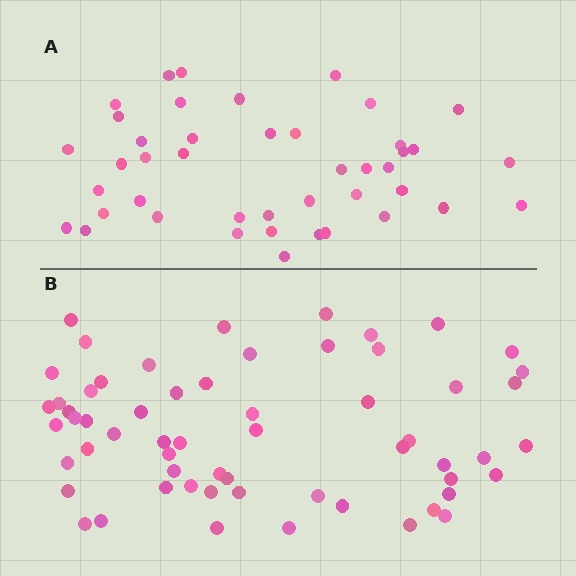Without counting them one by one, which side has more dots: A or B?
Region B (the bottom region) has more dots.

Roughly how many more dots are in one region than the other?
Region B has approximately 15 more dots than region A.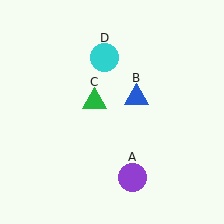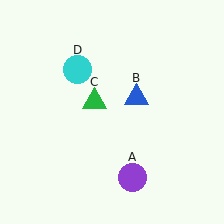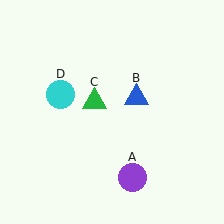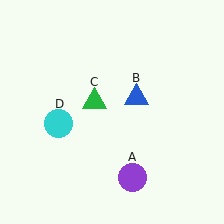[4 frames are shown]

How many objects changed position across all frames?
1 object changed position: cyan circle (object D).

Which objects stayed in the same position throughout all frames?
Purple circle (object A) and blue triangle (object B) and green triangle (object C) remained stationary.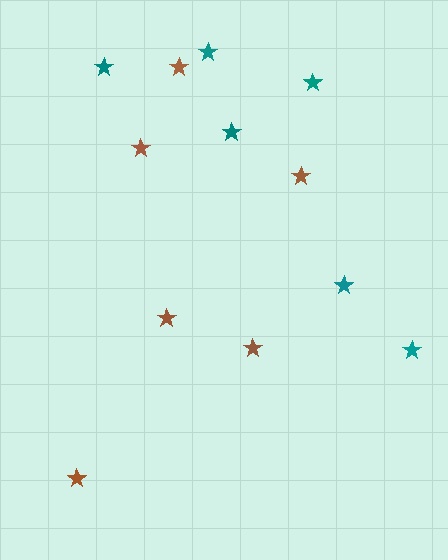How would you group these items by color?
There are 2 groups: one group of teal stars (6) and one group of brown stars (6).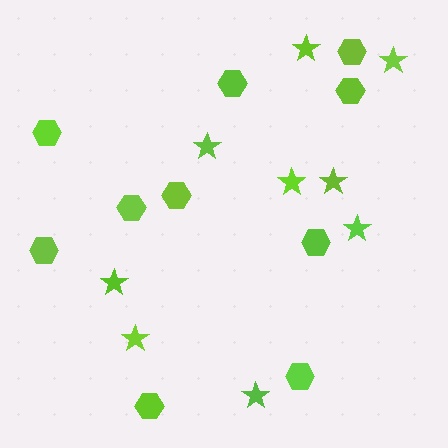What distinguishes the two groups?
There are 2 groups: one group of hexagons (10) and one group of stars (9).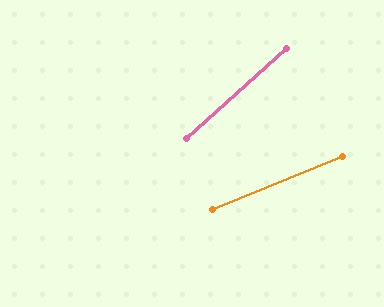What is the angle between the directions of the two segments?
Approximately 20 degrees.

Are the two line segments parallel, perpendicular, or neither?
Neither parallel nor perpendicular — they differ by about 20°.